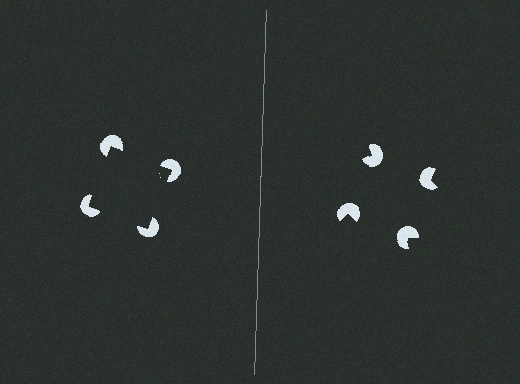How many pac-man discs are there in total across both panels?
8 — 4 on each side.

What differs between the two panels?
The pac-man discs are positioned identically on both sides; only the wedge orientations differ. On the left they align to a square; on the right they are misaligned.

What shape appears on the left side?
An illusory square.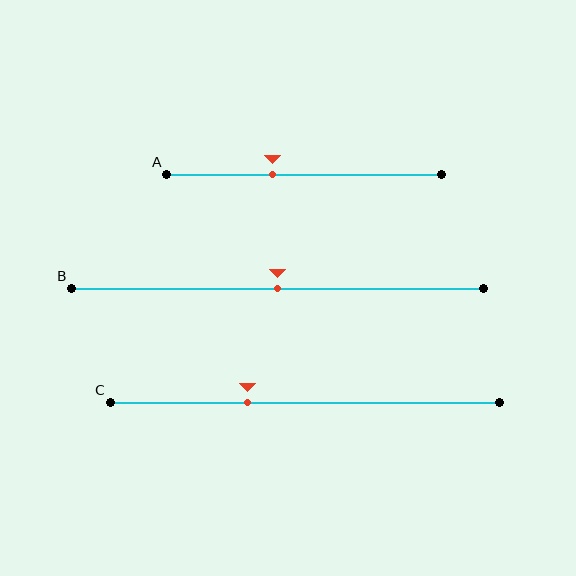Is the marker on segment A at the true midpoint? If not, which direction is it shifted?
No, the marker on segment A is shifted to the left by about 11% of the segment length.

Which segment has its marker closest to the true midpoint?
Segment B has its marker closest to the true midpoint.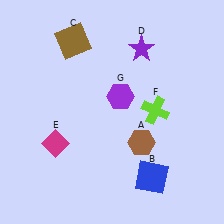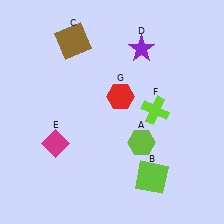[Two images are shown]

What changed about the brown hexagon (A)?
In Image 1, A is brown. In Image 2, it changed to lime.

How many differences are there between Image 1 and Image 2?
There are 3 differences between the two images.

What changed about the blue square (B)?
In Image 1, B is blue. In Image 2, it changed to lime.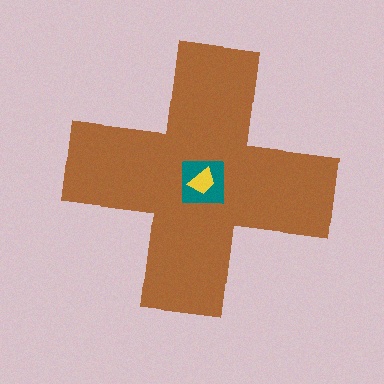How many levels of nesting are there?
3.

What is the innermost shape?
The yellow trapezoid.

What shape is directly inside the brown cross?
The teal square.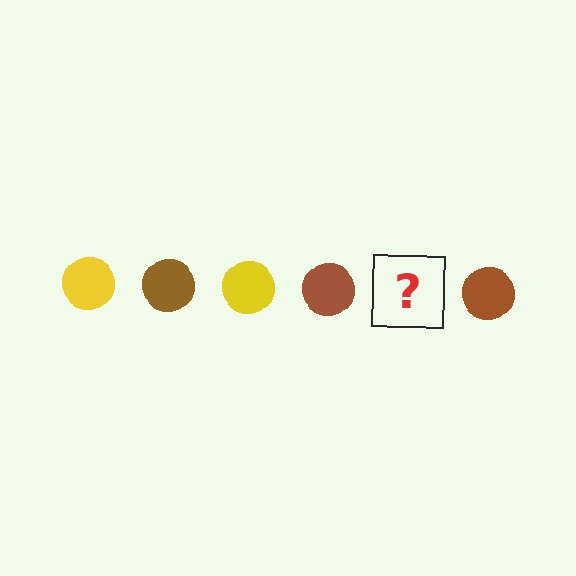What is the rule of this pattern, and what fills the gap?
The rule is that the pattern cycles through yellow, brown circles. The gap should be filled with a yellow circle.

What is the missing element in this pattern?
The missing element is a yellow circle.